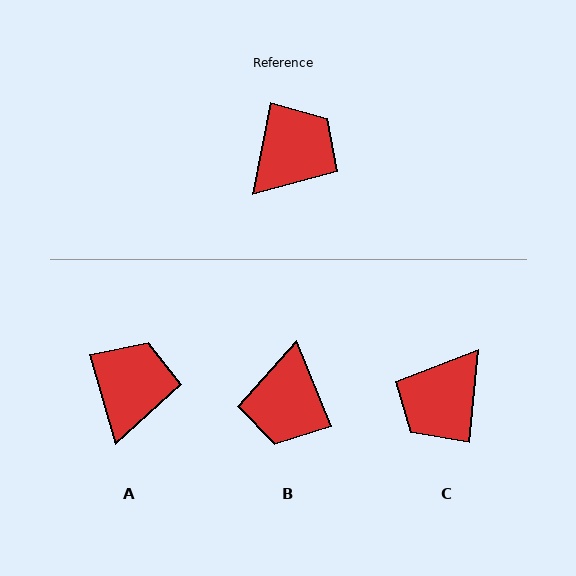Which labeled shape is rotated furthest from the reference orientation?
C, about 174 degrees away.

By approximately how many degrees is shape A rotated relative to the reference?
Approximately 27 degrees counter-clockwise.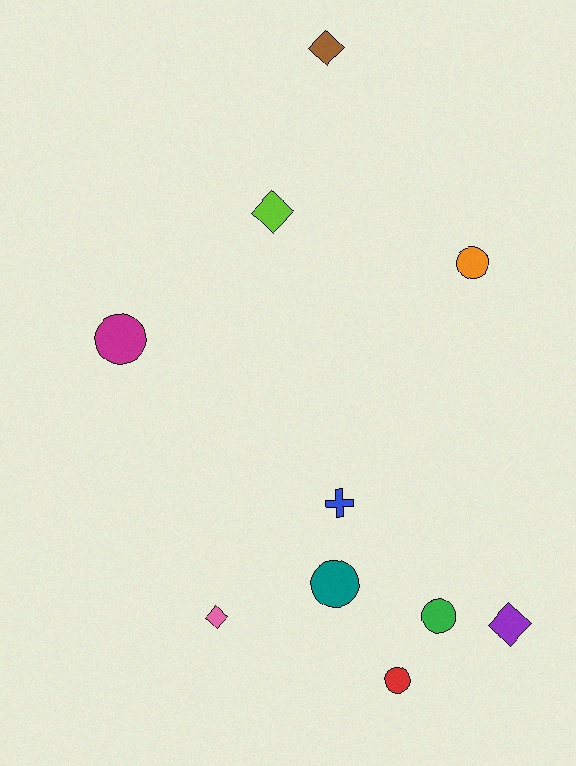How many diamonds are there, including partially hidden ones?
There are 4 diamonds.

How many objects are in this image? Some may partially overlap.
There are 10 objects.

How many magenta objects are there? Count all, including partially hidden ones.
There is 1 magenta object.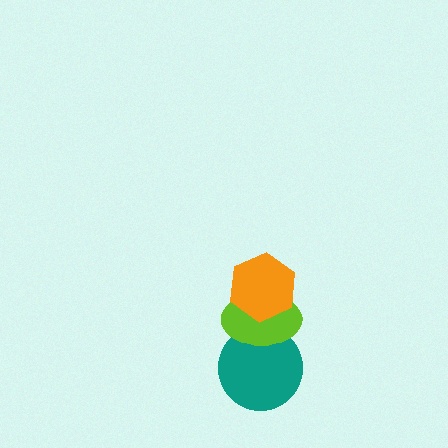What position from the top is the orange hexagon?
The orange hexagon is 1st from the top.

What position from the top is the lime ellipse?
The lime ellipse is 2nd from the top.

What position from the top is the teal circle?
The teal circle is 3rd from the top.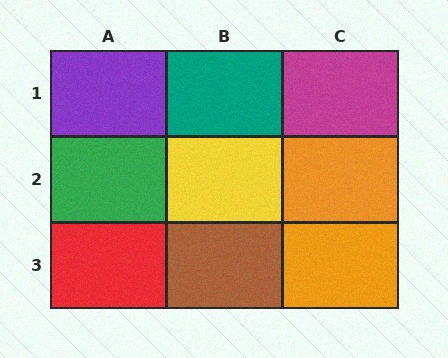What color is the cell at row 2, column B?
Yellow.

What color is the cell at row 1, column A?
Purple.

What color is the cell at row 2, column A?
Green.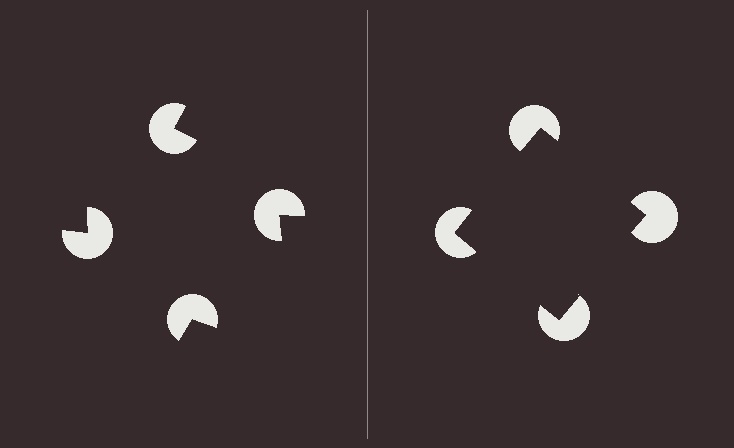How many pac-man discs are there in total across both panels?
8 — 4 on each side.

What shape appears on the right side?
An illusory square.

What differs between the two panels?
The pac-man discs are positioned identically on both sides; only the wedge orientations differ. On the right they align to a square; on the left they are misaligned.